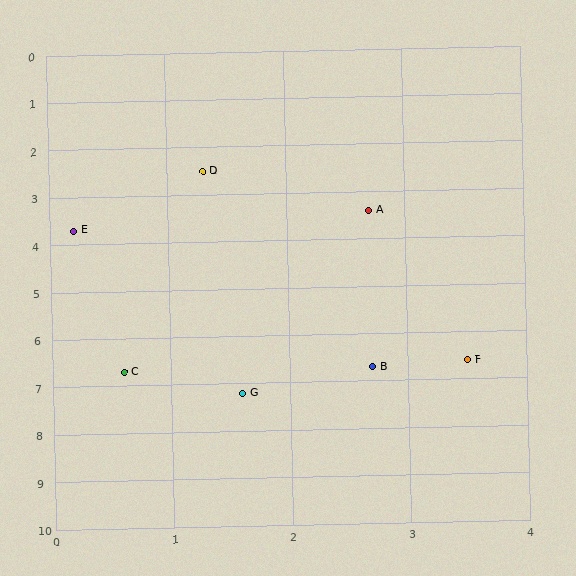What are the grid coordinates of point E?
Point E is at approximately (0.2, 3.7).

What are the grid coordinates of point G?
Point G is at approximately (1.6, 7.2).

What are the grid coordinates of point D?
Point D is at approximately (1.3, 2.5).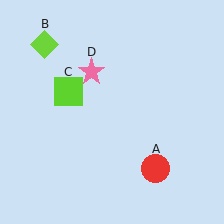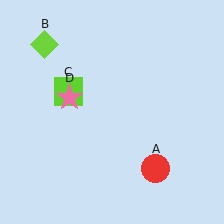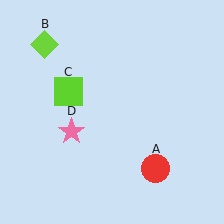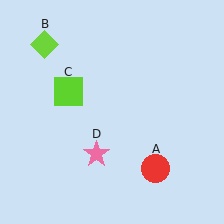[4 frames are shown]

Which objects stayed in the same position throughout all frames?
Red circle (object A) and lime diamond (object B) and lime square (object C) remained stationary.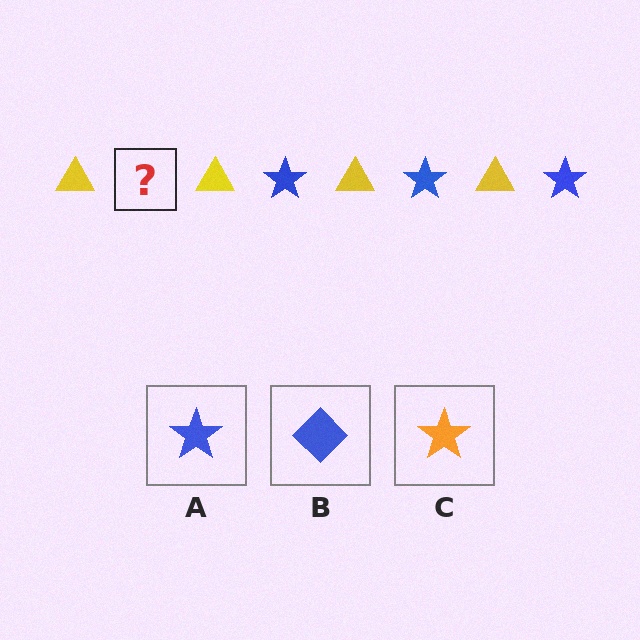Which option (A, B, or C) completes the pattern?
A.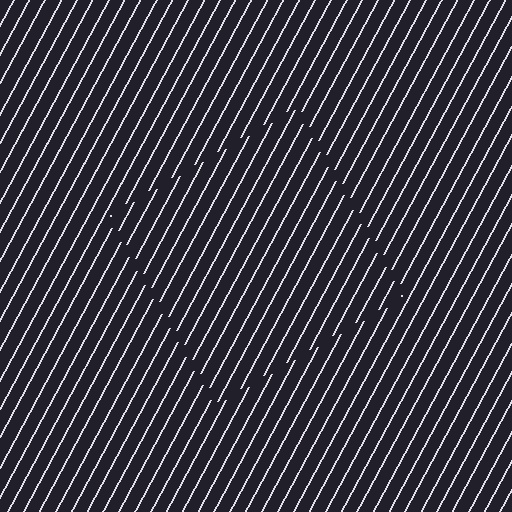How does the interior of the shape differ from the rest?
The interior of the shape contains the same grating, shifted by half a period — the contour is defined by the phase discontinuity where line-ends from the inner and outer gratings abut.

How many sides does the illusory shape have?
4 sides — the line-ends trace a square.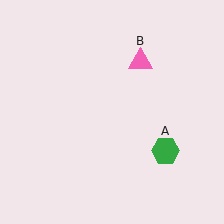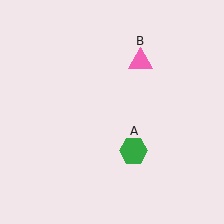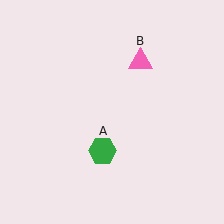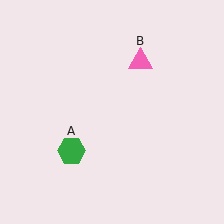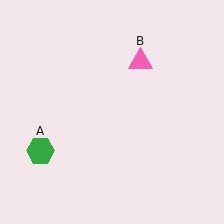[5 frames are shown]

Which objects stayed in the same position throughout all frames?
Pink triangle (object B) remained stationary.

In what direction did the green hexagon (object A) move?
The green hexagon (object A) moved left.